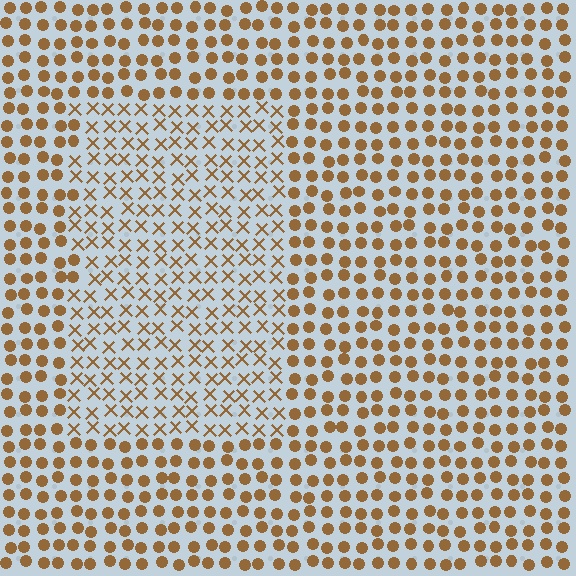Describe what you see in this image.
The image is filled with small brown elements arranged in a uniform grid. A rectangle-shaped region contains X marks, while the surrounding area contains circles. The boundary is defined purely by the change in element shape.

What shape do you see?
I see a rectangle.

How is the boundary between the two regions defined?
The boundary is defined by a change in element shape: X marks inside vs. circles outside. All elements share the same color and spacing.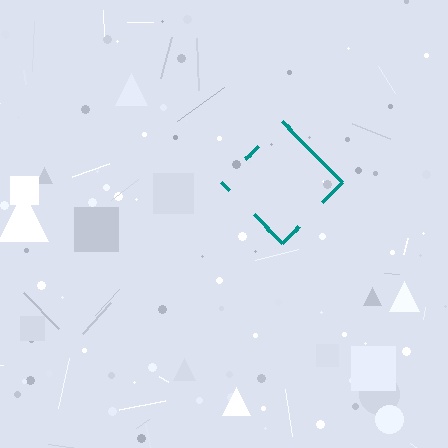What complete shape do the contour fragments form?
The contour fragments form a diamond.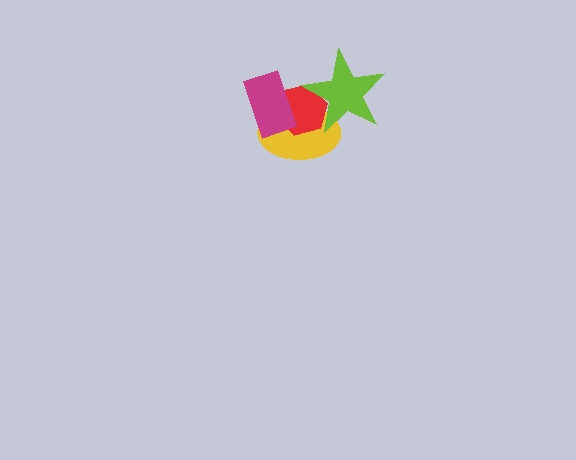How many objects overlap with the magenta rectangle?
2 objects overlap with the magenta rectangle.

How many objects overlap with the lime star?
2 objects overlap with the lime star.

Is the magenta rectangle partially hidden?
No, no other shape covers it.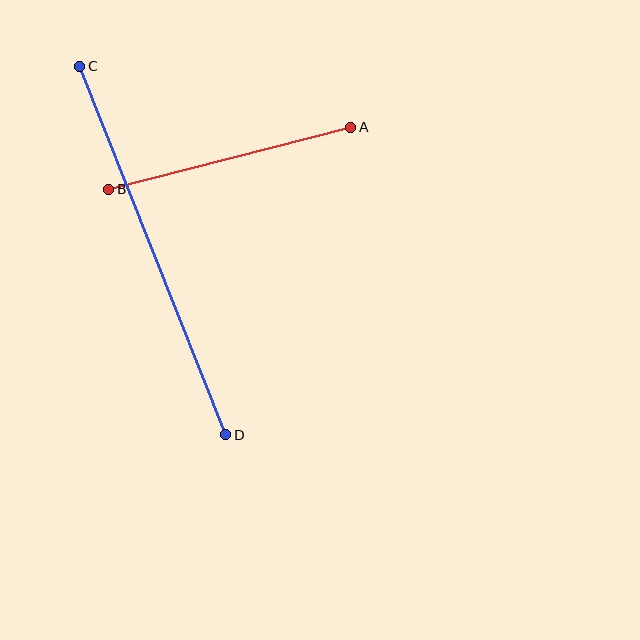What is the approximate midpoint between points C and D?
The midpoint is at approximately (153, 250) pixels.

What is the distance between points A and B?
The distance is approximately 250 pixels.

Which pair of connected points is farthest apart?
Points C and D are farthest apart.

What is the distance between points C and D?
The distance is approximately 396 pixels.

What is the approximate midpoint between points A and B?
The midpoint is at approximately (230, 158) pixels.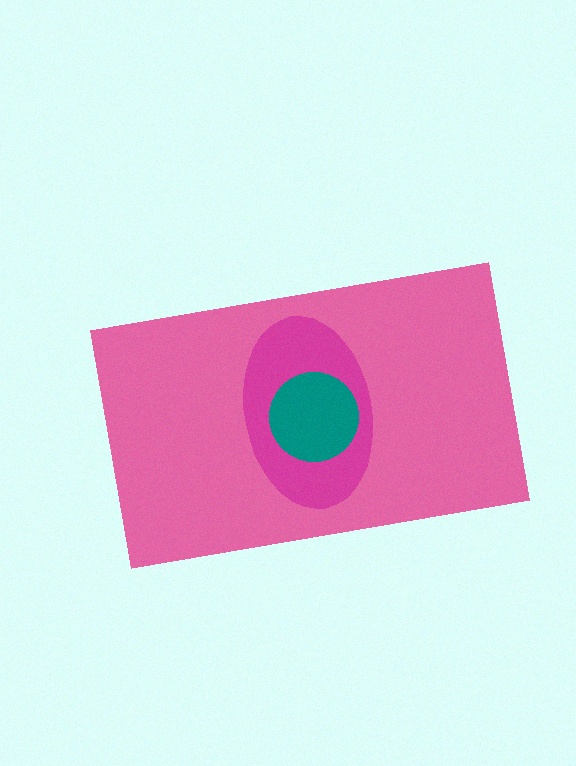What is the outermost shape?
The pink rectangle.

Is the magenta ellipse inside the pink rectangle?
Yes.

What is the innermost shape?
The teal circle.